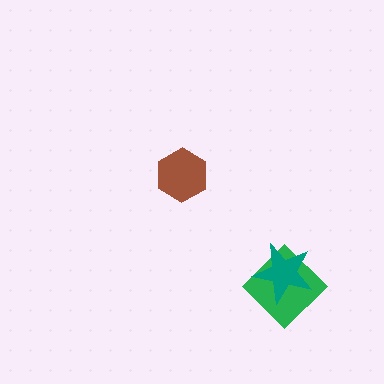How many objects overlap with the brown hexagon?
0 objects overlap with the brown hexagon.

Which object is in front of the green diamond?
The teal star is in front of the green diamond.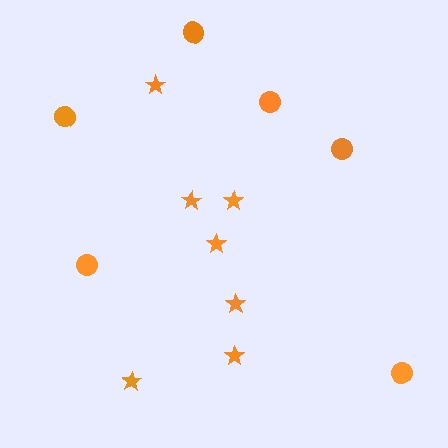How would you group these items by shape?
There are 2 groups: one group of stars (7) and one group of circles (6).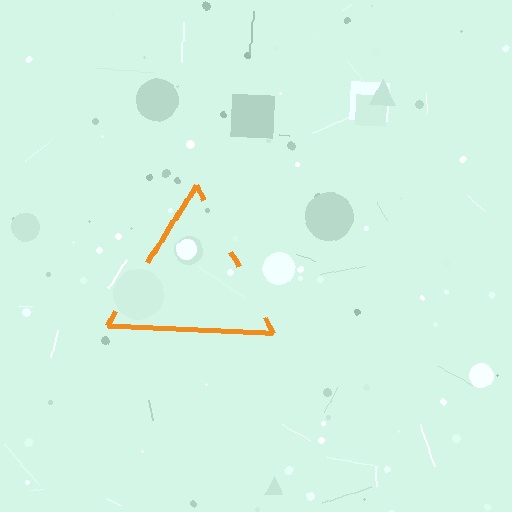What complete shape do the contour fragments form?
The contour fragments form a triangle.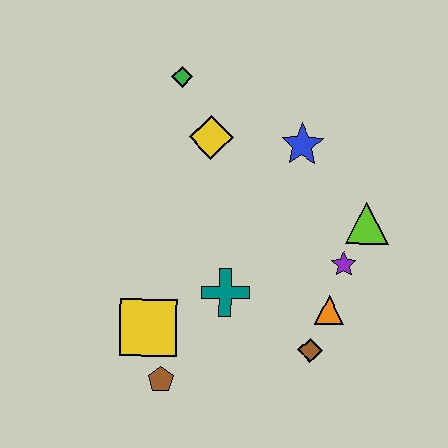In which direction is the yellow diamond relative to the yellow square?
The yellow diamond is above the yellow square.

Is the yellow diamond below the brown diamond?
No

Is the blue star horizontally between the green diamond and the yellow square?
No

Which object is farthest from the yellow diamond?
The brown pentagon is farthest from the yellow diamond.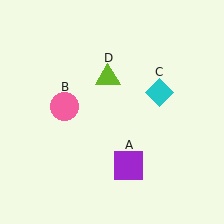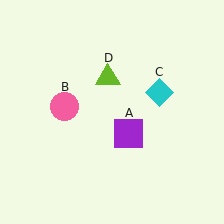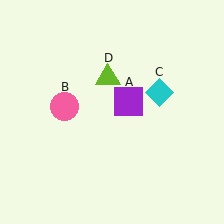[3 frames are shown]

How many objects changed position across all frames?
1 object changed position: purple square (object A).